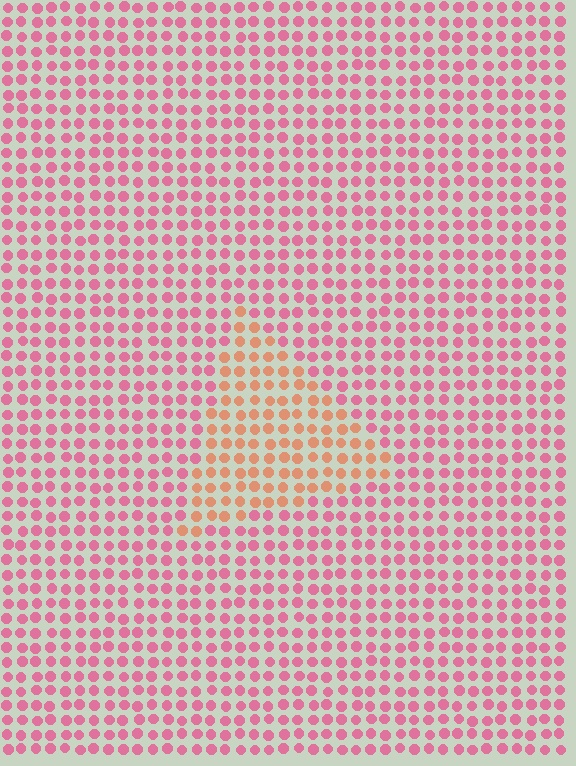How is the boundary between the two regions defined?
The boundary is defined purely by a slight shift in hue (about 41 degrees). Spacing, size, and orientation are identical on both sides.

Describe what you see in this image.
The image is filled with small pink elements in a uniform arrangement. A triangle-shaped region is visible where the elements are tinted to a slightly different hue, forming a subtle color boundary.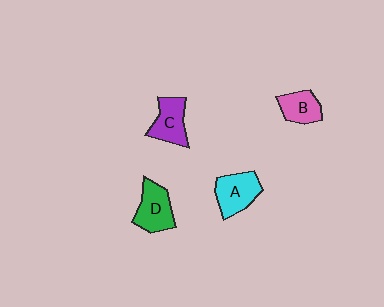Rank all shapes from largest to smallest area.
From largest to smallest: A (cyan), D (green), C (purple), B (pink).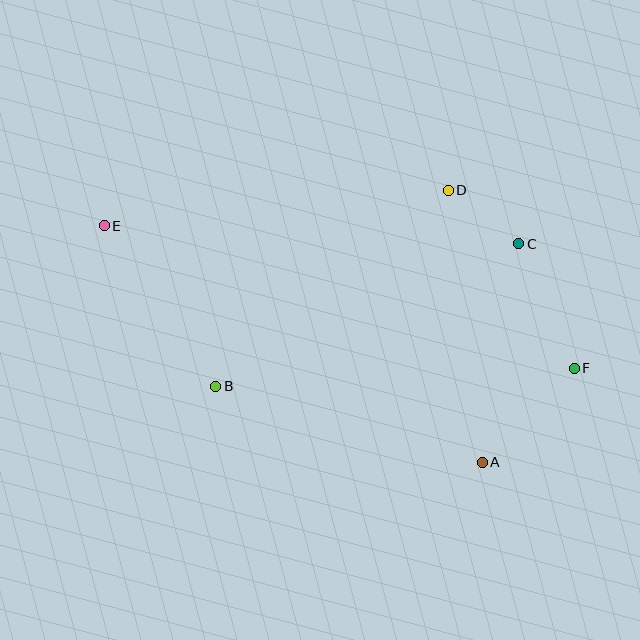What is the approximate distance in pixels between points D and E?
The distance between D and E is approximately 346 pixels.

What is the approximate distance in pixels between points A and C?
The distance between A and C is approximately 221 pixels.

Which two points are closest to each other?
Points C and D are closest to each other.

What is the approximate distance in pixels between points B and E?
The distance between B and E is approximately 195 pixels.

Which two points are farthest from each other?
Points E and F are farthest from each other.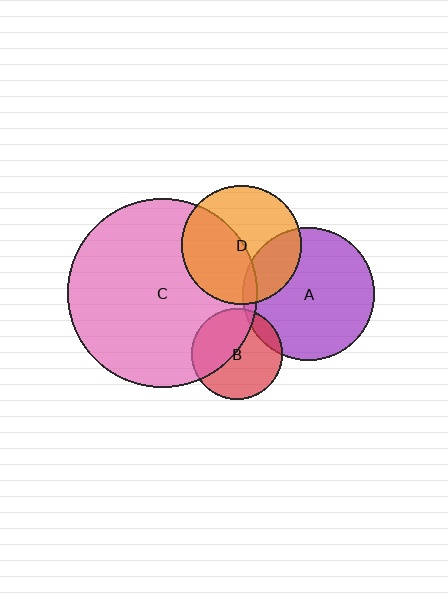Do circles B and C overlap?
Yes.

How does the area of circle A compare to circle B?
Approximately 2.1 times.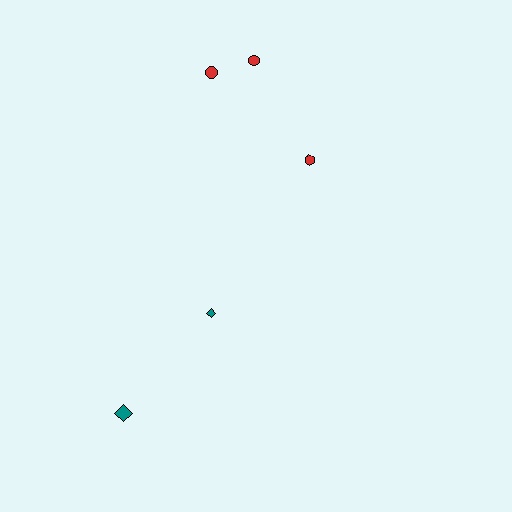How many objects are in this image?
There are 5 objects.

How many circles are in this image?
There are 2 circles.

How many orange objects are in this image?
There are no orange objects.